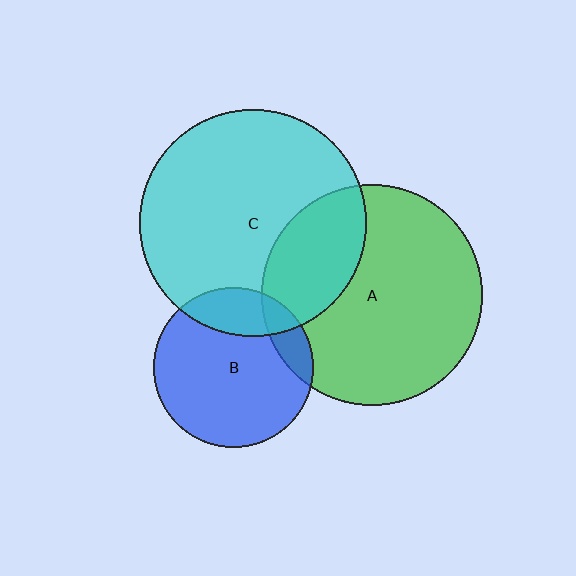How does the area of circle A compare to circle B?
Approximately 1.9 times.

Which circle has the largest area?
Circle C (cyan).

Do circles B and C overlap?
Yes.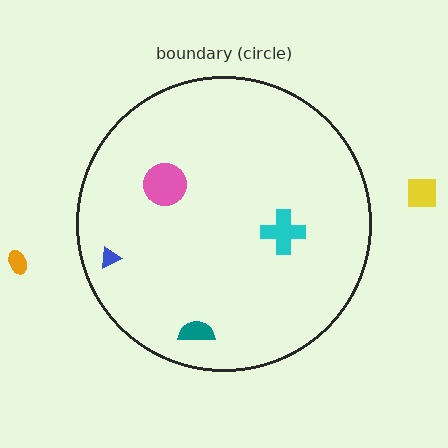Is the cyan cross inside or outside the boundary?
Inside.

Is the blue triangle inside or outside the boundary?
Inside.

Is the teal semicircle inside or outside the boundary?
Inside.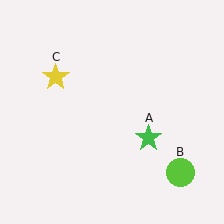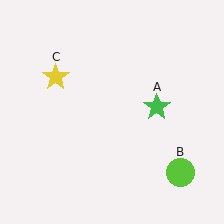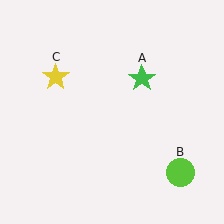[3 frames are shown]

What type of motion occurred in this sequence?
The green star (object A) rotated counterclockwise around the center of the scene.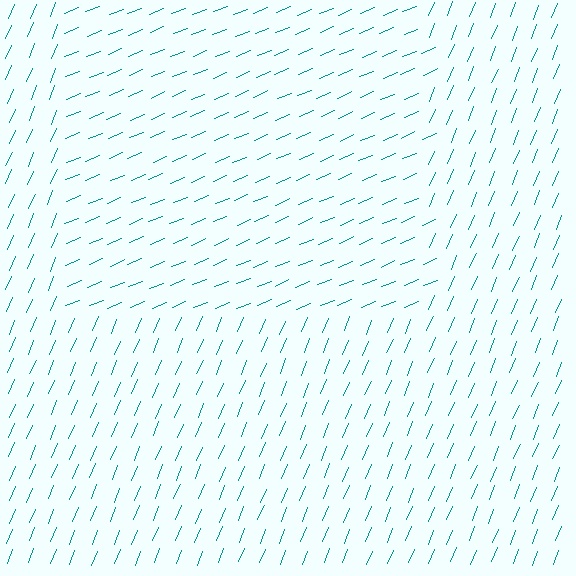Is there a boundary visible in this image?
Yes, there is a texture boundary formed by a change in line orientation.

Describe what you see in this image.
The image is filled with small teal line segments. A rectangle region in the image has lines oriented differently from the surrounding lines, creating a visible texture boundary.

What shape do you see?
I see a rectangle.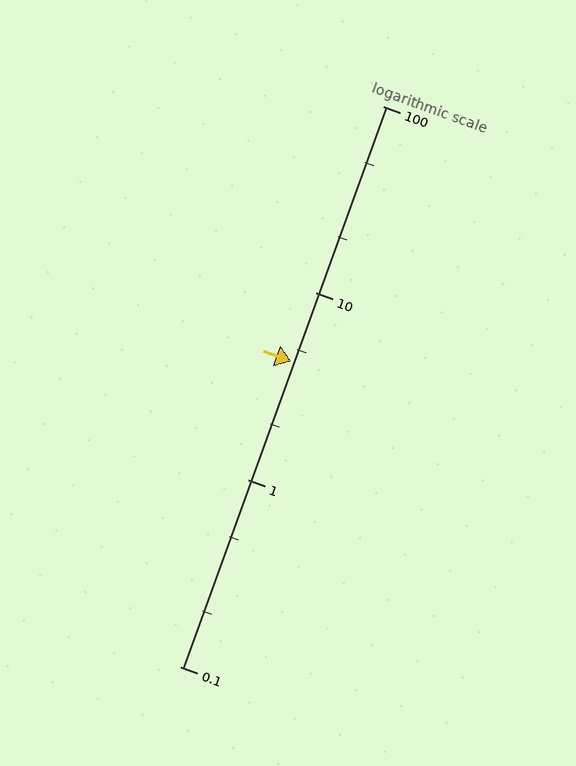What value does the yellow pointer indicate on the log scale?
The pointer indicates approximately 4.3.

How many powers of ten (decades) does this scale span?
The scale spans 3 decades, from 0.1 to 100.